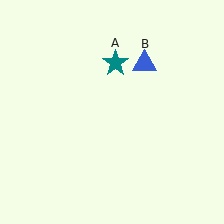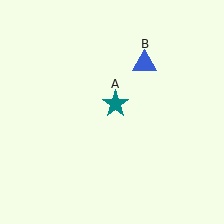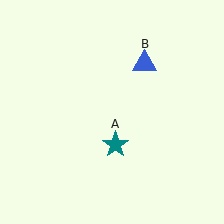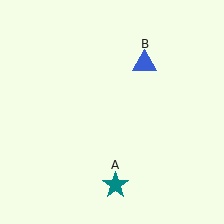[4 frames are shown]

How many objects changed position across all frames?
1 object changed position: teal star (object A).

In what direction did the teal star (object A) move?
The teal star (object A) moved down.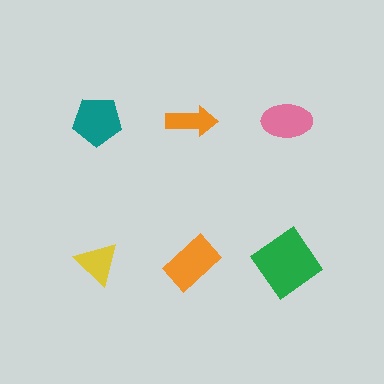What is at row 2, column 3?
A green diamond.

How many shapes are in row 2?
3 shapes.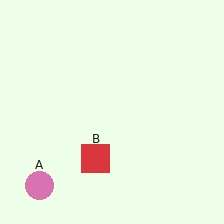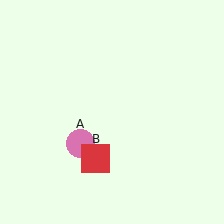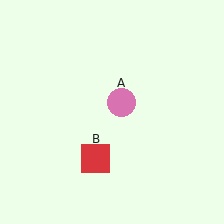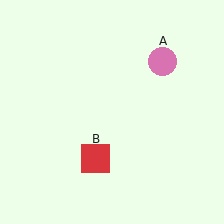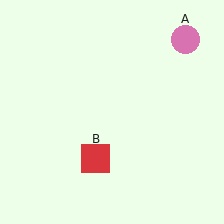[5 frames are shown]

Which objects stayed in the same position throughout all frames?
Red square (object B) remained stationary.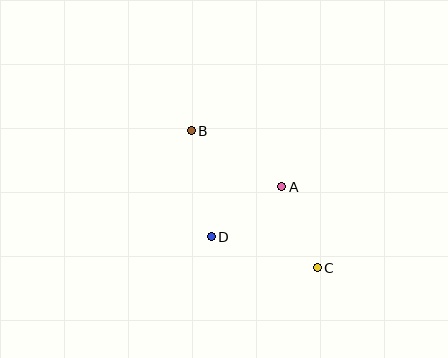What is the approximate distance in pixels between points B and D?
The distance between B and D is approximately 108 pixels.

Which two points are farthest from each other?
Points B and C are farthest from each other.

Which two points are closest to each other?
Points A and D are closest to each other.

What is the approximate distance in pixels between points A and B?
The distance between A and B is approximately 107 pixels.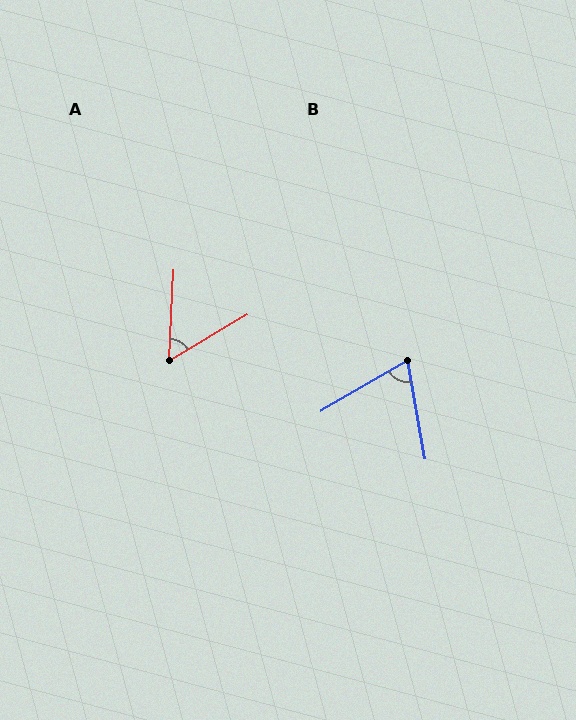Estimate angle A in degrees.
Approximately 57 degrees.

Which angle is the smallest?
A, at approximately 57 degrees.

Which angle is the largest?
B, at approximately 70 degrees.